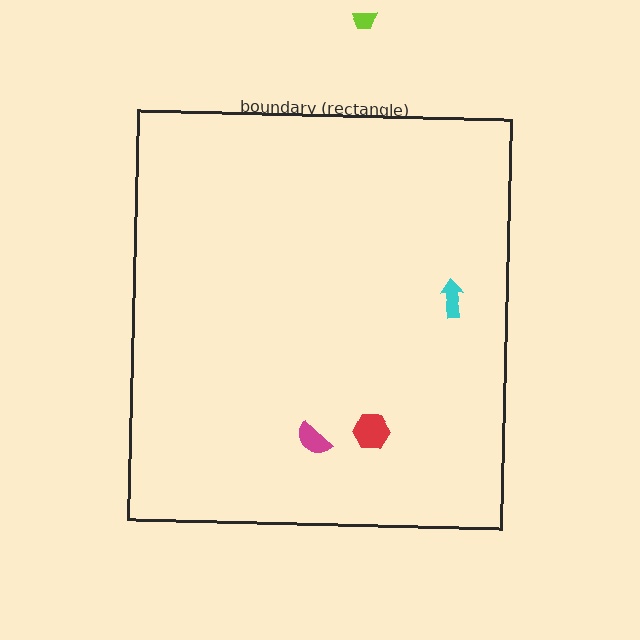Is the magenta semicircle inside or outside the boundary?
Inside.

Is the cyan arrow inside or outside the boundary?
Inside.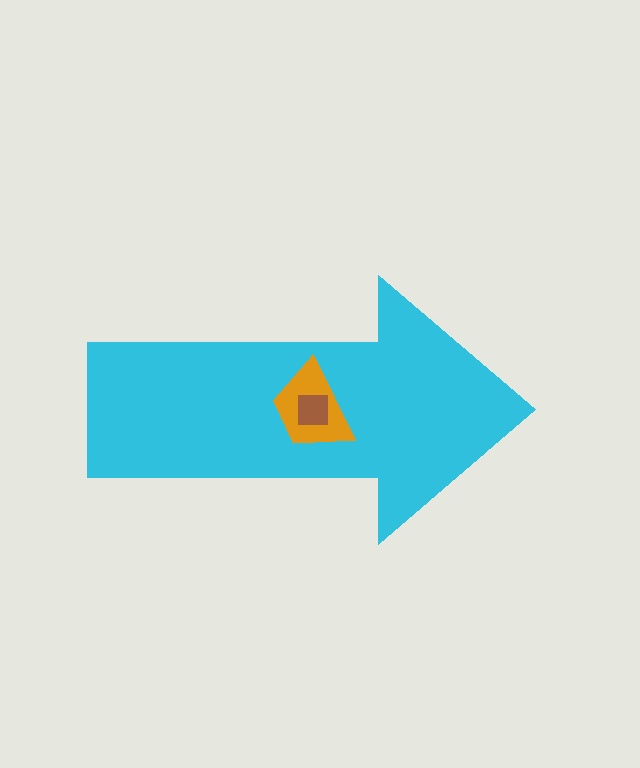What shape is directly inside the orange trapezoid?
The brown square.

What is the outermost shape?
The cyan arrow.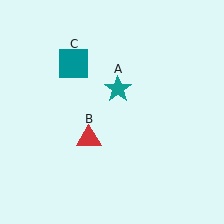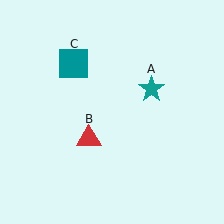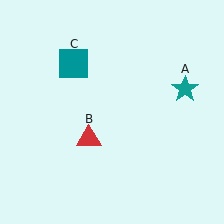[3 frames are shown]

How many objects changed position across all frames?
1 object changed position: teal star (object A).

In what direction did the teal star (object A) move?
The teal star (object A) moved right.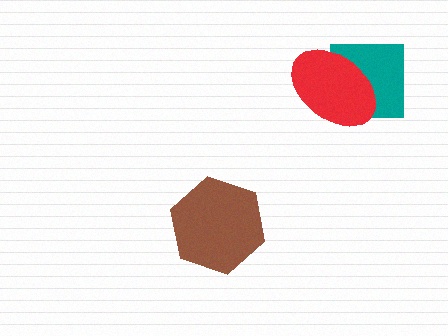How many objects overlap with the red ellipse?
1 object overlaps with the red ellipse.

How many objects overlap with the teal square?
1 object overlaps with the teal square.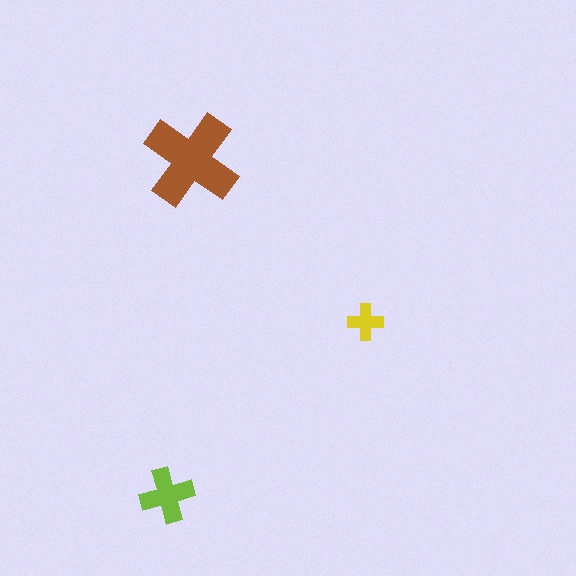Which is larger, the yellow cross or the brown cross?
The brown one.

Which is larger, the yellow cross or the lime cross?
The lime one.